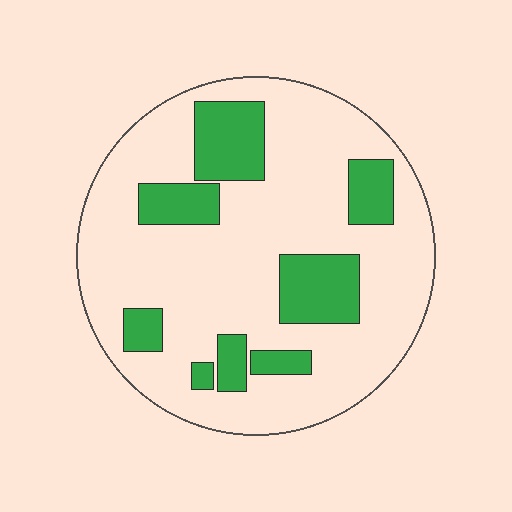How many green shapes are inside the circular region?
8.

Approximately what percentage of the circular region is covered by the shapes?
Approximately 25%.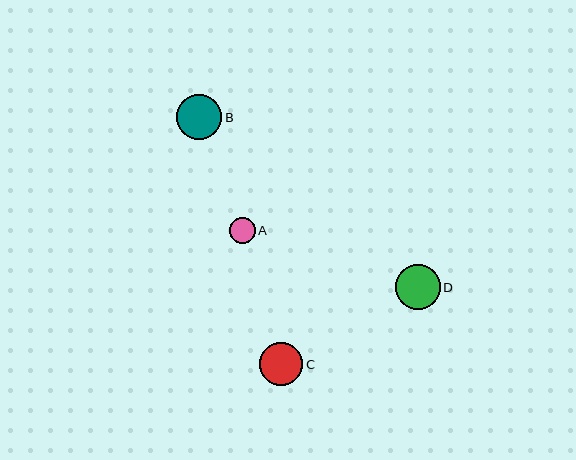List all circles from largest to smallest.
From largest to smallest: B, D, C, A.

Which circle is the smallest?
Circle A is the smallest with a size of approximately 26 pixels.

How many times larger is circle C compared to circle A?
Circle C is approximately 1.7 times the size of circle A.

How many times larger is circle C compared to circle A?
Circle C is approximately 1.7 times the size of circle A.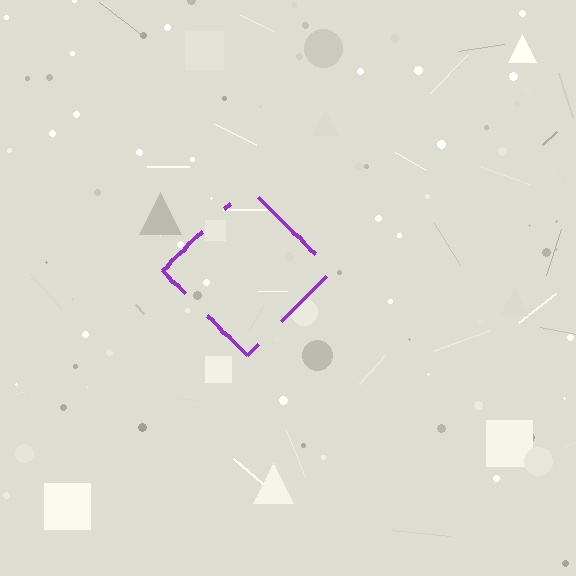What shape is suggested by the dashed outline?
The dashed outline suggests a diamond.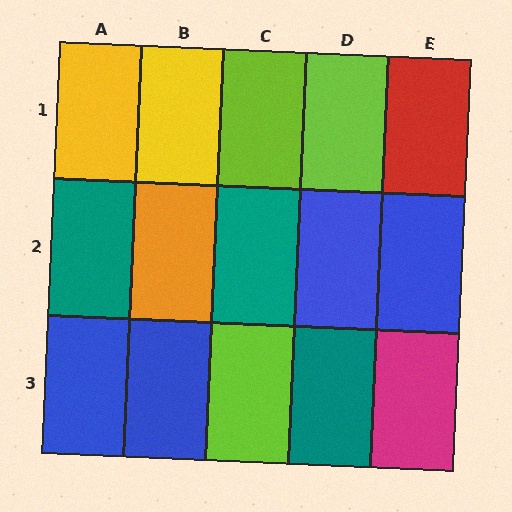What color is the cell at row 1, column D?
Lime.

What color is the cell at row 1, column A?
Yellow.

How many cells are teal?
3 cells are teal.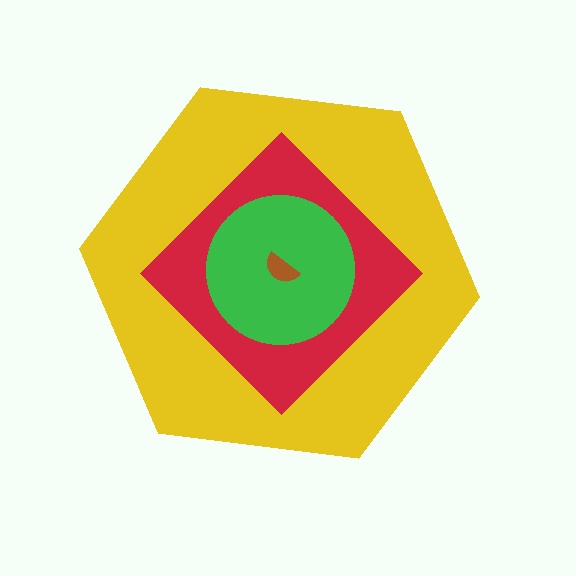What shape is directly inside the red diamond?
The green circle.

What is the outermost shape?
The yellow hexagon.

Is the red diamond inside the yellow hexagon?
Yes.